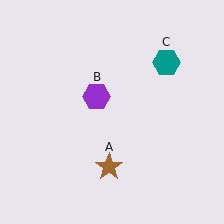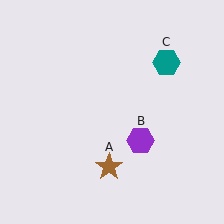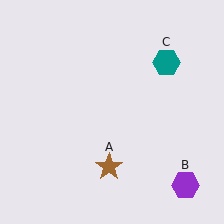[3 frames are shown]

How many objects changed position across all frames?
1 object changed position: purple hexagon (object B).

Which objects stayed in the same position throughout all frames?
Brown star (object A) and teal hexagon (object C) remained stationary.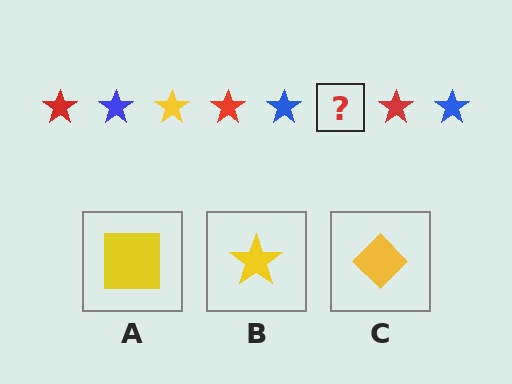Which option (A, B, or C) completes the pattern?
B.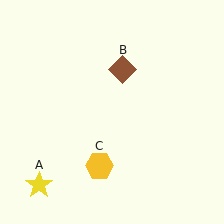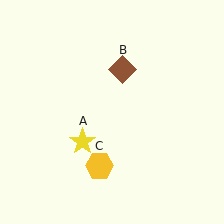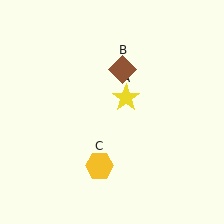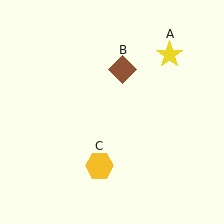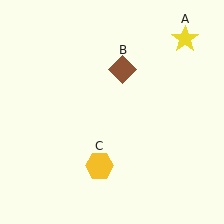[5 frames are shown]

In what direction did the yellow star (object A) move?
The yellow star (object A) moved up and to the right.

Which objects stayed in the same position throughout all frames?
Brown diamond (object B) and yellow hexagon (object C) remained stationary.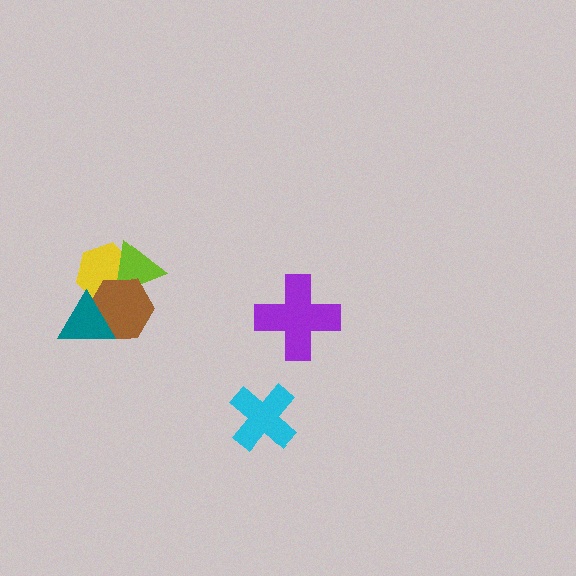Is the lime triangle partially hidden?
Yes, it is partially covered by another shape.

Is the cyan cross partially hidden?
No, no other shape covers it.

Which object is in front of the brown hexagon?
The teal triangle is in front of the brown hexagon.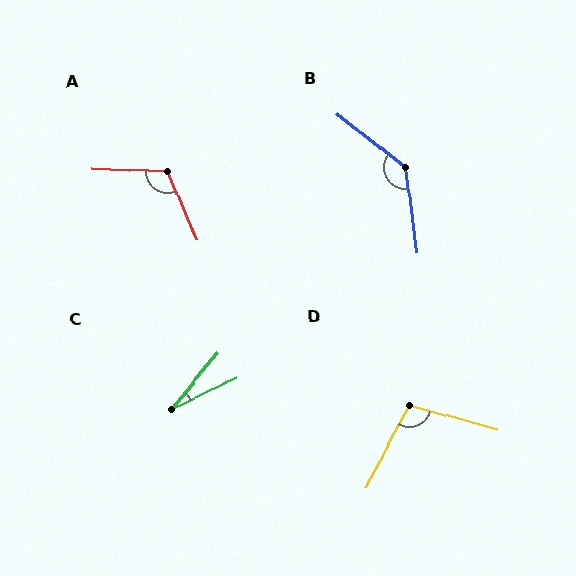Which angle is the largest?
B, at approximately 136 degrees.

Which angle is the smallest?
C, at approximately 24 degrees.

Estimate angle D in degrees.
Approximately 102 degrees.